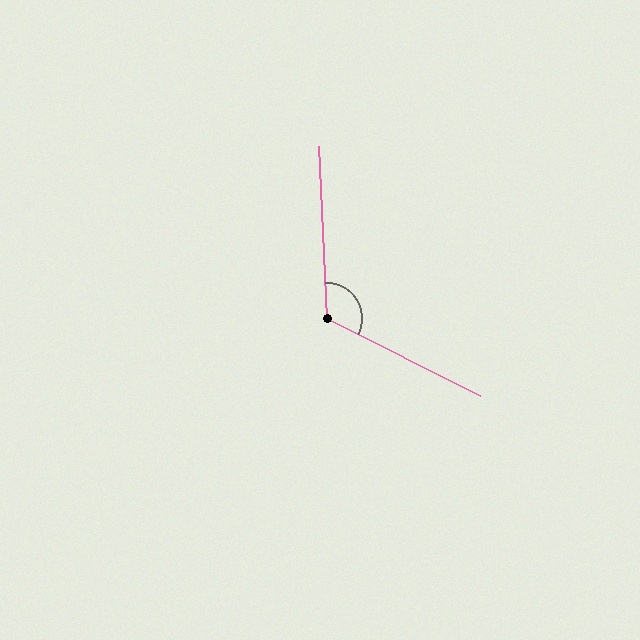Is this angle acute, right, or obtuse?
It is obtuse.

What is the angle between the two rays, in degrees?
Approximately 119 degrees.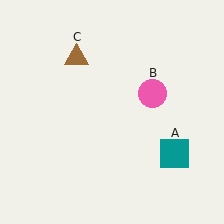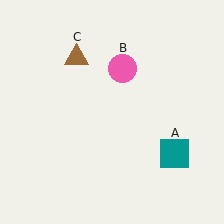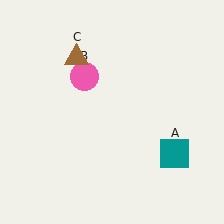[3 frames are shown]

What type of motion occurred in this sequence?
The pink circle (object B) rotated counterclockwise around the center of the scene.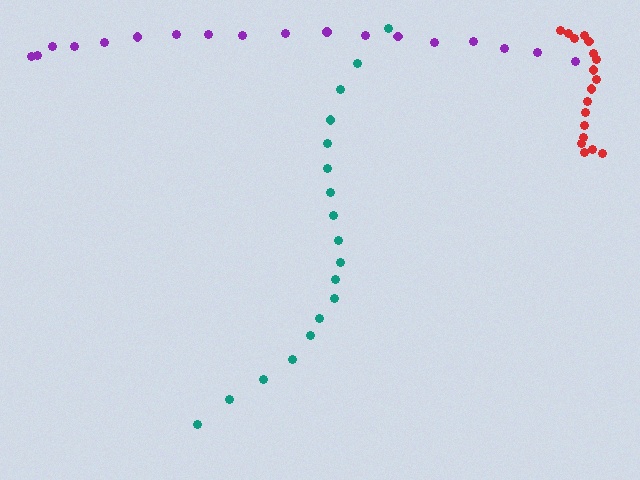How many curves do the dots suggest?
There are 3 distinct paths.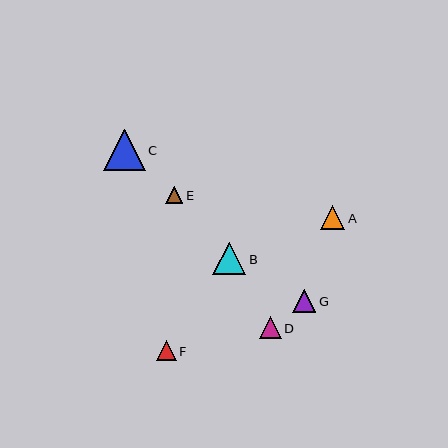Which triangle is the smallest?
Triangle E is the smallest with a size of approximately 17 pixels.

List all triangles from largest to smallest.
From largest to smallest: C, B, A, G, D, F, E.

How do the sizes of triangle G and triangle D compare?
Triangle G and triangle D are approximately the same size.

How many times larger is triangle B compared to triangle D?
Triangle B is approximately 1.5 times the size of triangle D.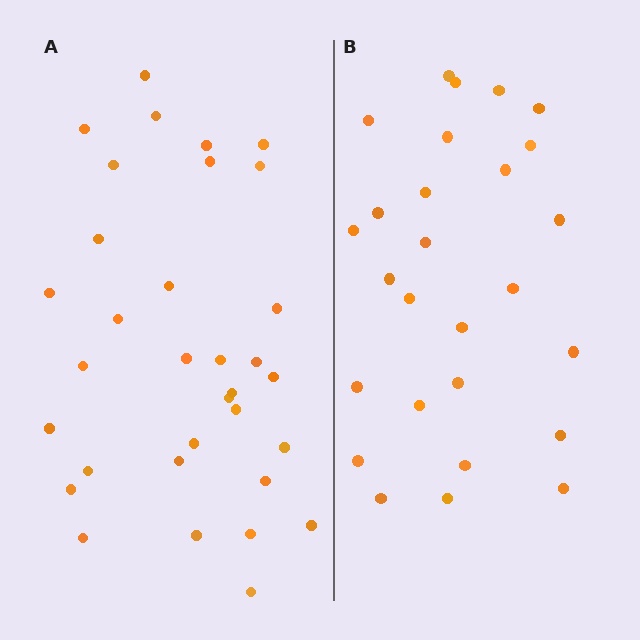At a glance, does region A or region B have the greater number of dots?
Region A (the left region) has more dots.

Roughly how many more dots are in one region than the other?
Region A has about 6 more dots than region B.